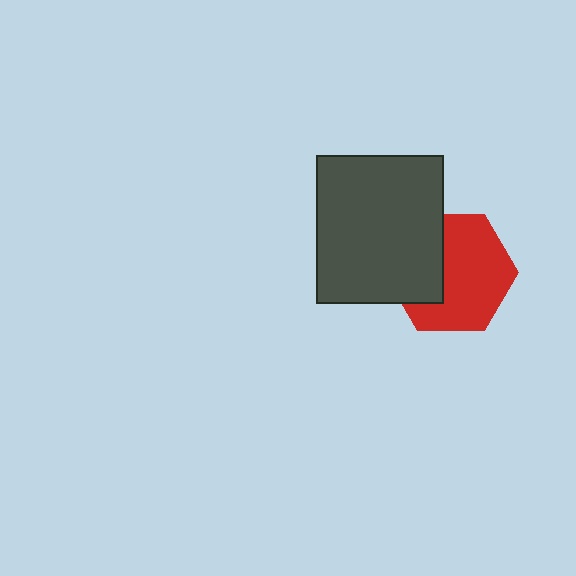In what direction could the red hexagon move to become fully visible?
The red hexagon could move right. That would shift it out from behind the dark gray rectangle entirely.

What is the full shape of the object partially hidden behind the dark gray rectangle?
The partially hidden object is a red hexagon.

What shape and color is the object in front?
The object in front is a dark gray rectangle.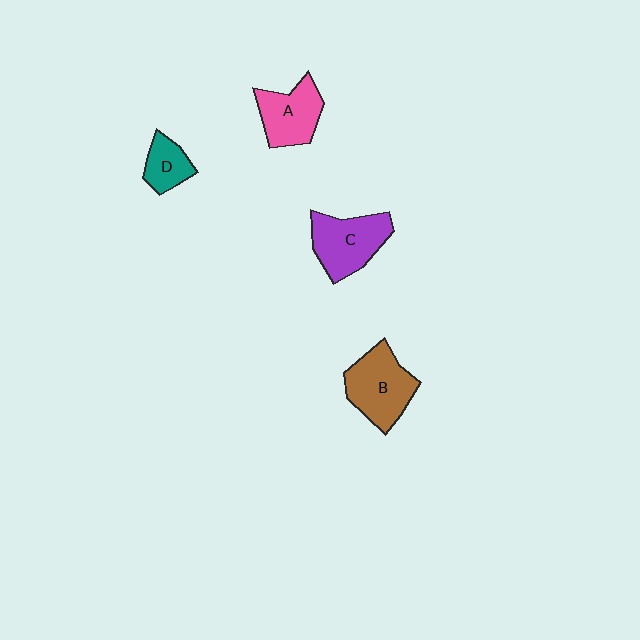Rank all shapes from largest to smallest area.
From largest to smallest: B (brown), C (purple), A (pink), D (teal).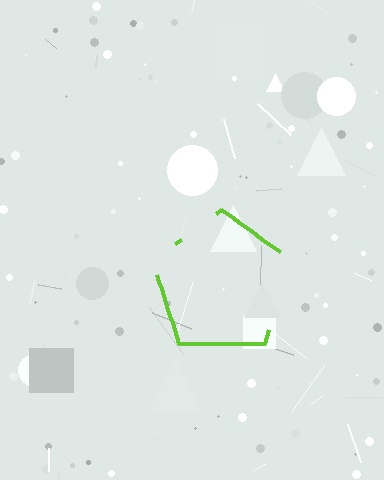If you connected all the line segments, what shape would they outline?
They would outline a pentagon.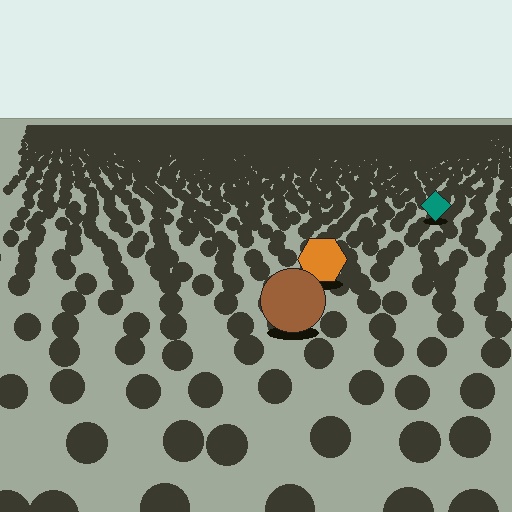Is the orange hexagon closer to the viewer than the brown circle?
No. The brown circle is closer — you can tell from the texture gradient: the ground texture is coarser near it.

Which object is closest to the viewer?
The brown circle is closest. The texture marks near it are larger and more spread out.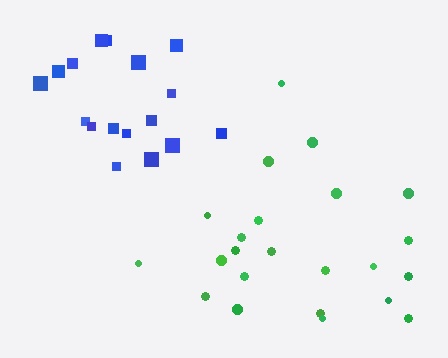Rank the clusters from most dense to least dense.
green, blue.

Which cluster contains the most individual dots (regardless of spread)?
Green (23).